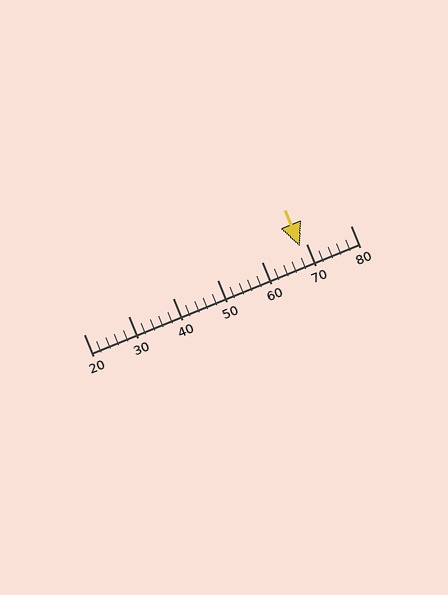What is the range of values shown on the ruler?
The ruler shows values from 20 to 80.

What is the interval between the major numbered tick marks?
The major tick marks are spaced 10 units apart.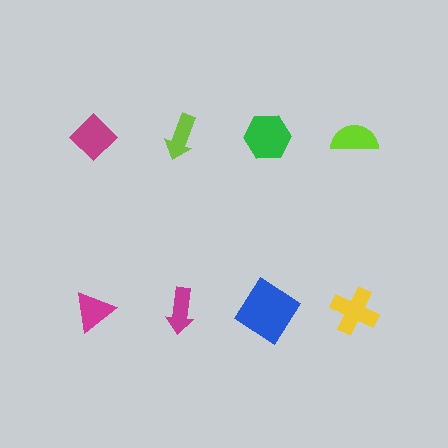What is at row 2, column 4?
A yellow cross.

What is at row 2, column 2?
A magenta arrow.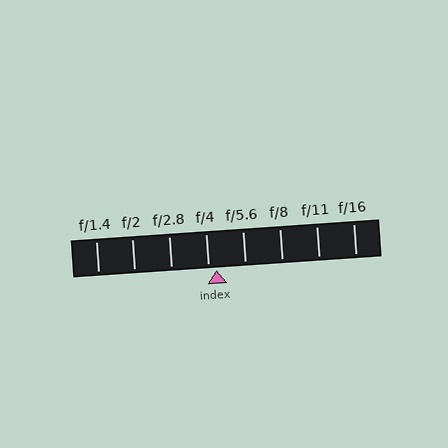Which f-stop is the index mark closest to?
The index mark is closest to f/4.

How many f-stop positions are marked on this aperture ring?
There are 8 f-stop positions marked.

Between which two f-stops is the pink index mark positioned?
The index mark is between f/4 and f/5.6.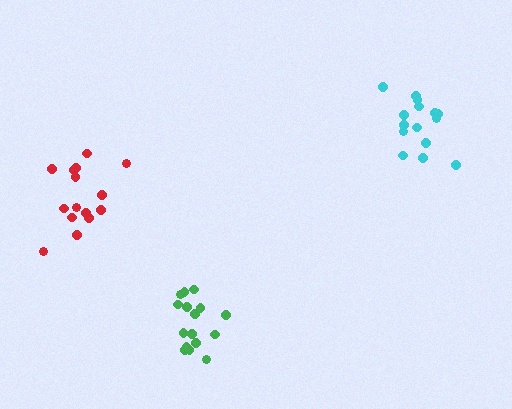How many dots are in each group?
Group 1: 15 dots, Group 2: 15 dots, Group 3: 16 dots (46 total).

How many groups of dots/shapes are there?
There are 3 groups.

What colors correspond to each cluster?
The clusters are colored: cyan, red, green.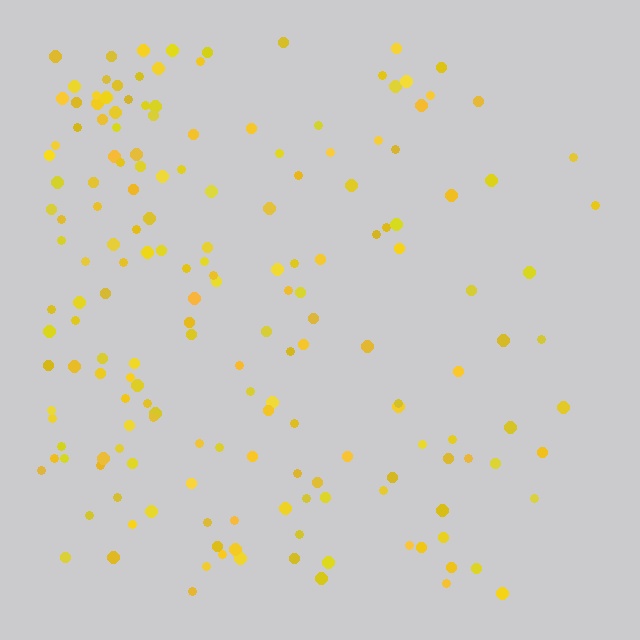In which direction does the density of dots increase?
From right to left, with the left side densest.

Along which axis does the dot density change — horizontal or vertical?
Horizontal.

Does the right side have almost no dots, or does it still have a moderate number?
Still a moderate number, just noticeably fewer than the left.